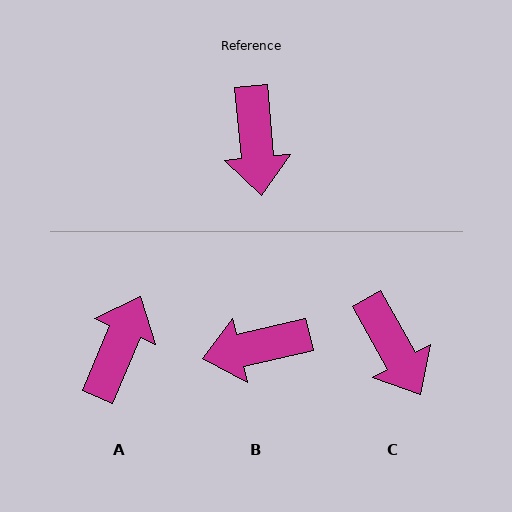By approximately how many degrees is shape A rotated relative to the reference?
Approximately 152 degrees counter-clockwise.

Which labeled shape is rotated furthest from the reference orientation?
A, about 152 degrees away.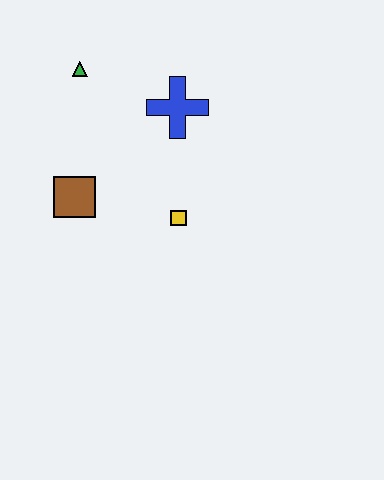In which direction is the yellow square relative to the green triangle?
The yellow square is below the green triangle.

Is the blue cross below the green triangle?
Yes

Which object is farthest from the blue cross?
The brown square is farthest from the blue cross.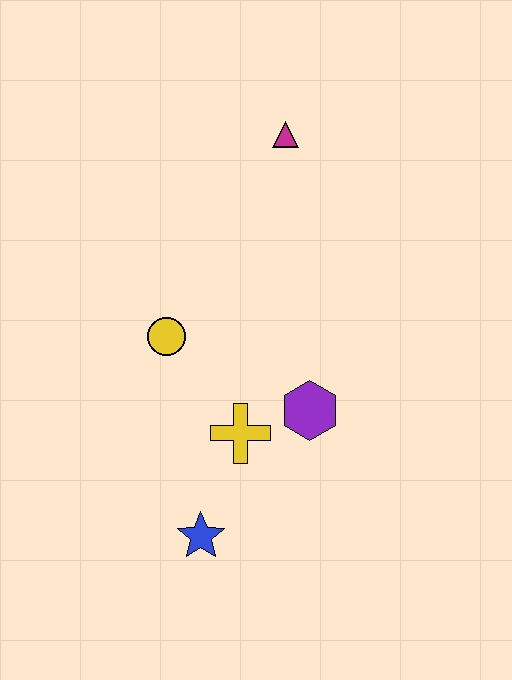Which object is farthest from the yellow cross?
The magenta triangle is farthest from the yellow cross.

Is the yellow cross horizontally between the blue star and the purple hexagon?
Yes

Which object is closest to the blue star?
The yellow cross is closest to the blue star.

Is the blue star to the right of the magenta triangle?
No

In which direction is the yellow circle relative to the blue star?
The yellow circle is above the blue star.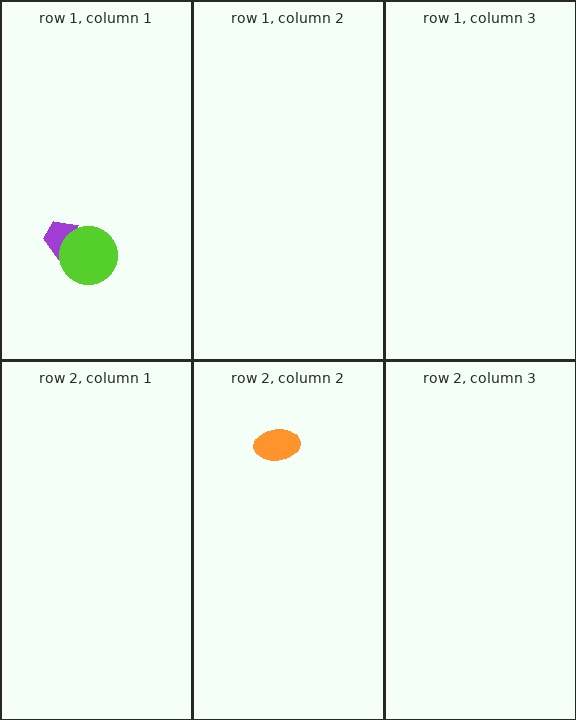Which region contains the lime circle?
The row 1, column 1 region.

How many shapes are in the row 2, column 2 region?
1.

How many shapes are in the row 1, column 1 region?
2.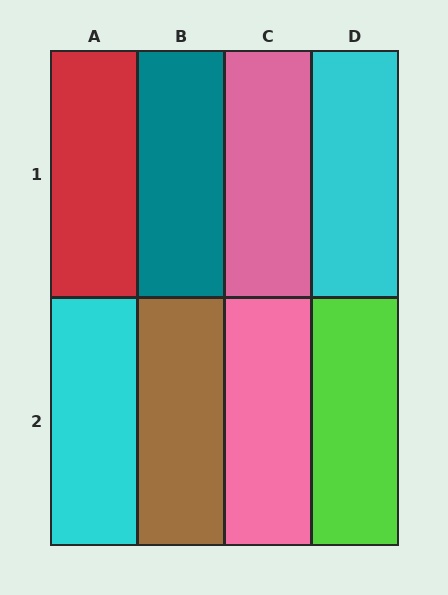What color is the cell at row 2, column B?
Brown.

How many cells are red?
1 cell is red.